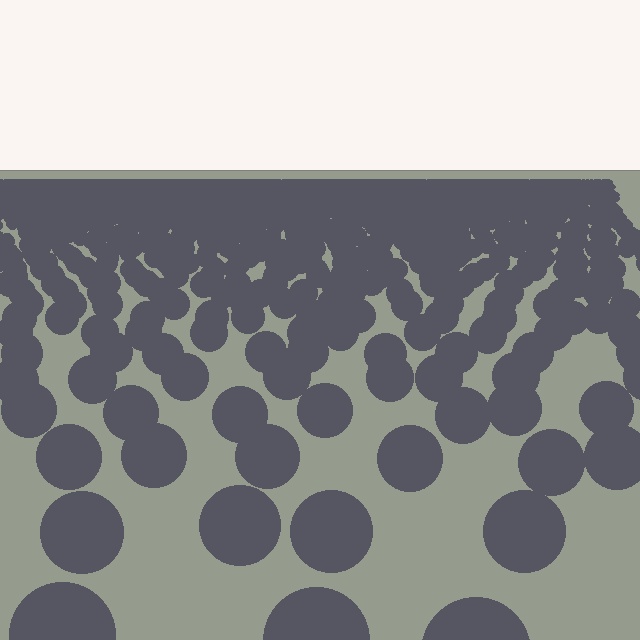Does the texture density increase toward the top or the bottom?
Density increases toward the top.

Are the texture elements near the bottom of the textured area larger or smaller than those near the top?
Larger. Near the bottom, elements are closer to the viewer and appear at a bigger on-screen size.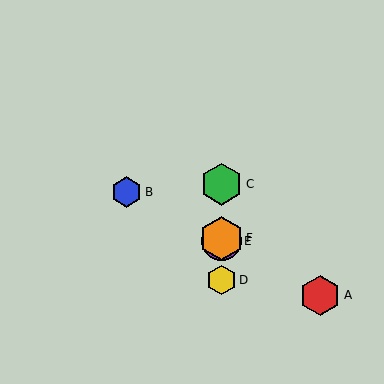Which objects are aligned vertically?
Objects C, D, E, F are aligned vertically.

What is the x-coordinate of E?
Object E is at x≈221.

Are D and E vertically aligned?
Yes, both are at x≈221.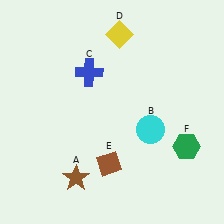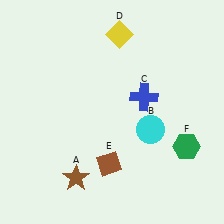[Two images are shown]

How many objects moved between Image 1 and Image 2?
1 object moved between the two images.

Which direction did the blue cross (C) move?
The blue cross (C) moved right.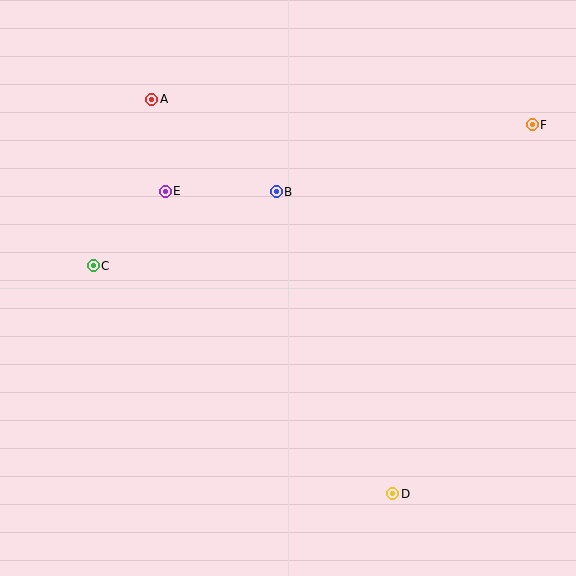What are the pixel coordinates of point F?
Point F is at (532, 125).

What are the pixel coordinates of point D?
Point D is at (393, 494).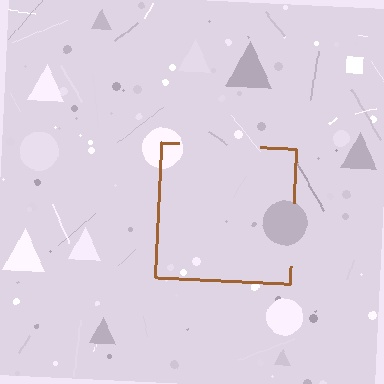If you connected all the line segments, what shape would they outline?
They would outline a square.